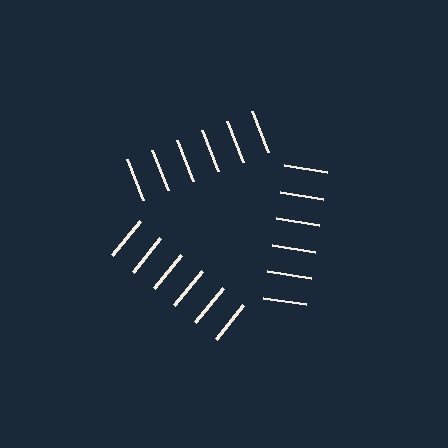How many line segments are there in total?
18 — 6 along each of the 3 edges.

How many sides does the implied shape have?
3 sides — the line-ends trace a triangle.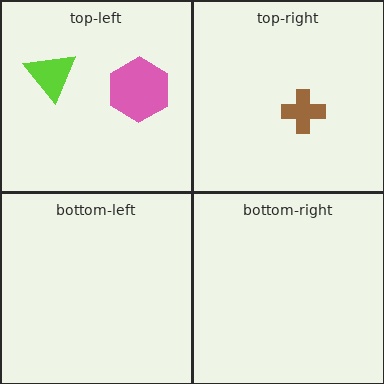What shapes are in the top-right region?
The brown cross.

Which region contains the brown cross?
The top-right region.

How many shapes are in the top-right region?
1.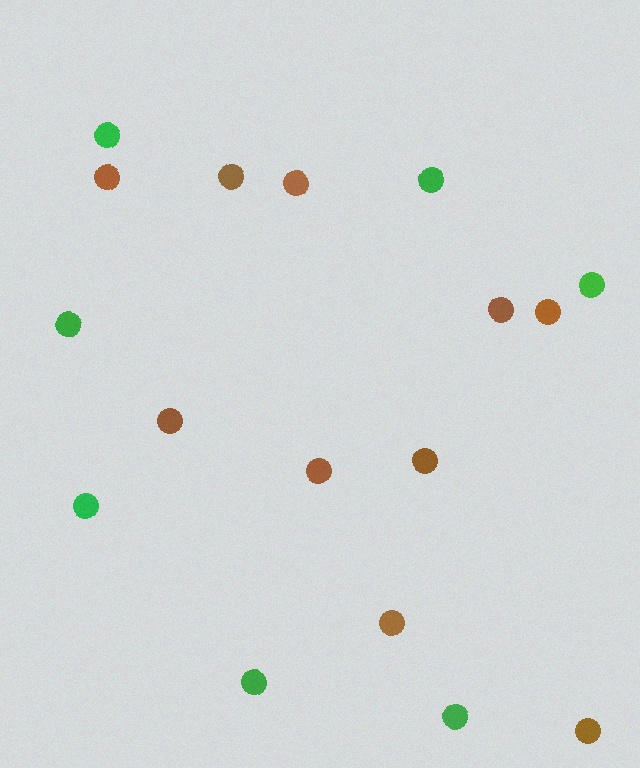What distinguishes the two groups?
There are 2 groups: one group of brown circles (10) and one group of green circles (7).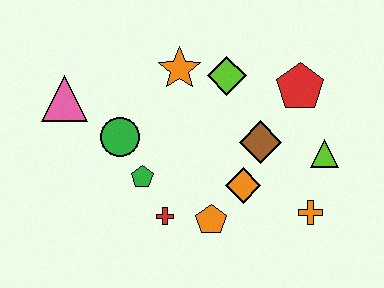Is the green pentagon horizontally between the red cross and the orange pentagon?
No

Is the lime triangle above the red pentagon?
No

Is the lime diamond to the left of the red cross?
No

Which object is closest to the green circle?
The green pentagon is closest to the green circle.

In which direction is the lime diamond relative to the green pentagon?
The lime diamond is above the green pentagon.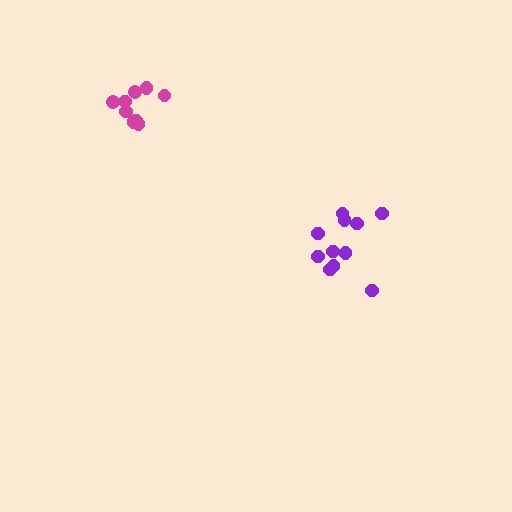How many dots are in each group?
Group 1: 10 dots, Group 2: 11 dots (21 total).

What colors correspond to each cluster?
The clusters are colored: magenta, purple.